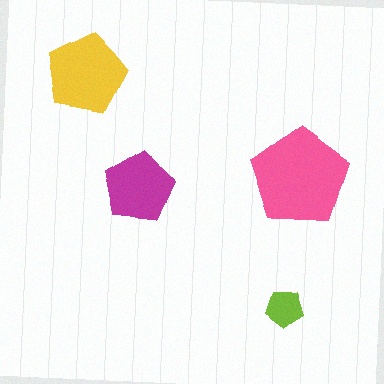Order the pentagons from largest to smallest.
the pink one, the yellow one, the magenta one, the lime one.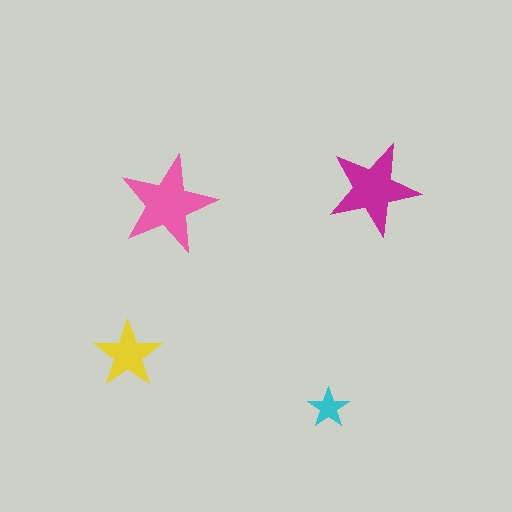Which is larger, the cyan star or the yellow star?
The yellow one.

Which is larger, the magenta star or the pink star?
The pink one.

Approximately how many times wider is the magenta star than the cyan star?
About 2.5 times wider.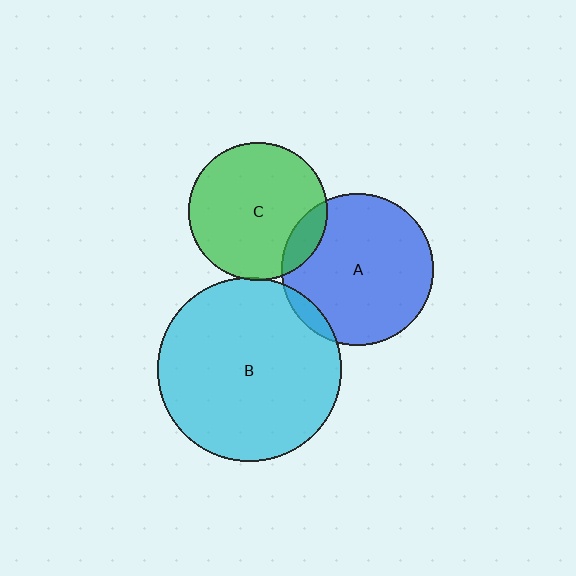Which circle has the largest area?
Circle B (cyan).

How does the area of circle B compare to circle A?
Approximately 1.5 times.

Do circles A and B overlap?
Yes.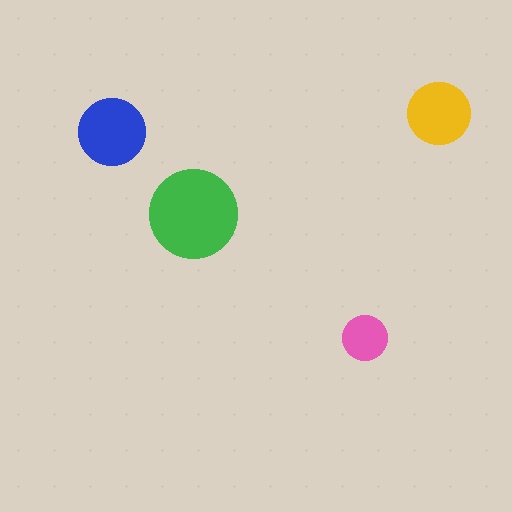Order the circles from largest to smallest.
the green one, the blue one, the yellow one, the pink one.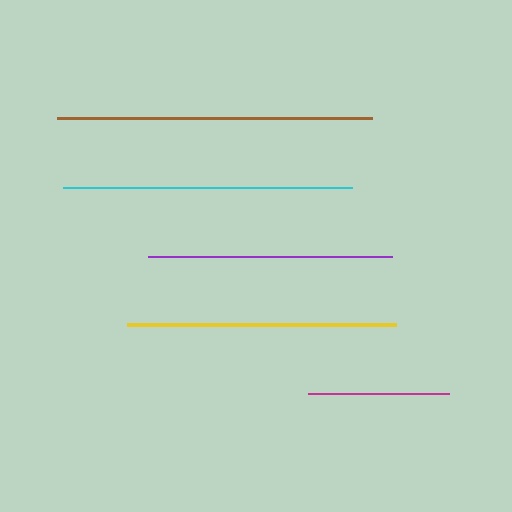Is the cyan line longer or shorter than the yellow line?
The cyan line is longer than the yellow line.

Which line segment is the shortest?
The magenta line is the shortest at approximately 142 pixels.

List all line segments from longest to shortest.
From longest to shortest: brown, cyan, yellow, purple, magenta.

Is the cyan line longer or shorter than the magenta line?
The cyan line is longer than the magenta line.